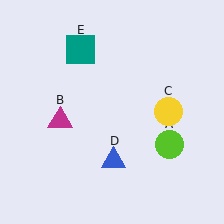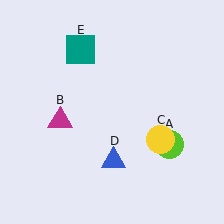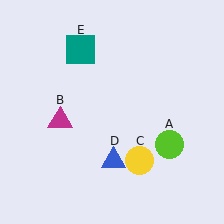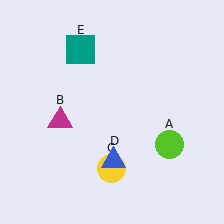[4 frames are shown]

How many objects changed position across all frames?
1 object changed position: yellow circle (object C).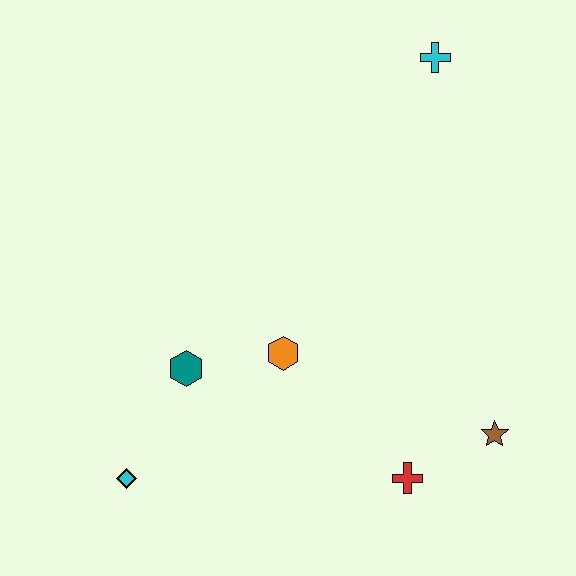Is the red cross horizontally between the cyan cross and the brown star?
No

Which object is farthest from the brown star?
The cyan cross is farthest from the brown star.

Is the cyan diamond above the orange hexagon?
No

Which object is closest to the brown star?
The red cross is closest to the brown star.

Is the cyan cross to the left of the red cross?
No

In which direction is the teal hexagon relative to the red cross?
The teal hexagon is to the left of the red cross.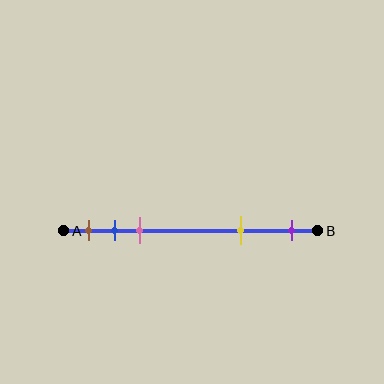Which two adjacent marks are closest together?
The blue and pink marks are the closest adjacent pair.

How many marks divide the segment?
There are 5 marks dividing the segment.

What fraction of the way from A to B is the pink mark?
The pink mark is approximately 30% (0.3) of the way from A to B.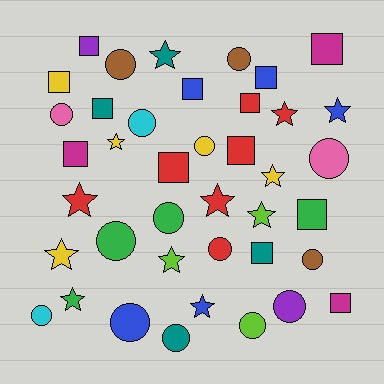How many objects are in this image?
There are 40 objects.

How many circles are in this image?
There are 15 circles.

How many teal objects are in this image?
There are 4 teal objects.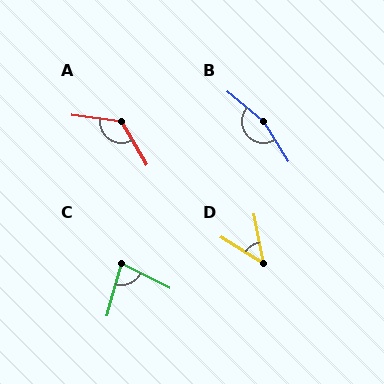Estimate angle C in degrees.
Approximately 78 degrees.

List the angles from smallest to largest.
D (47°), C (78°), A (128°), B (161°).